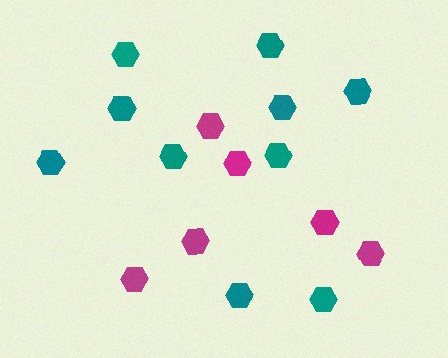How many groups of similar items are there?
There are 2 groups: one group of teal hexagons (10) and one group of magenta hexagons (6).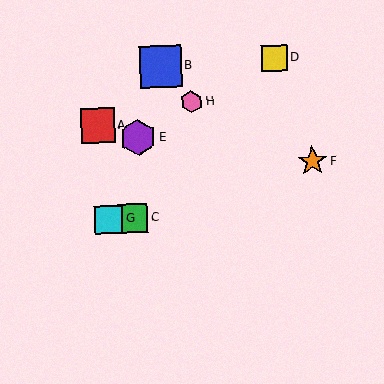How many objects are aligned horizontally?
2 objects (C, G) are aligned horizontally.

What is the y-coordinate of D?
Object D is at y≈58.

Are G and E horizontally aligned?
No, G is at y≈219 and E is at y≈138.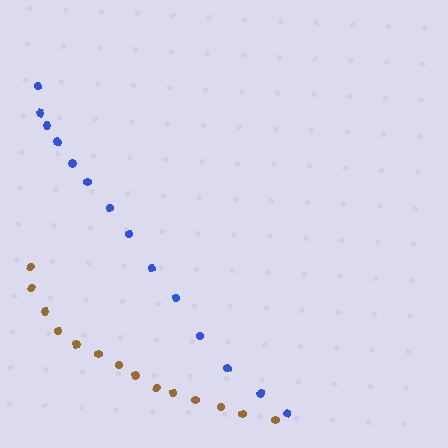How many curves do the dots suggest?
There are 2 distinct paths.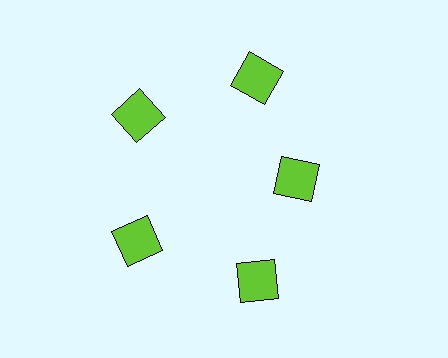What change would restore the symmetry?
The symmetry would be restored by moving it outward, back onto the ring so that all 5 squares sit at equal angles and equal distance from the center.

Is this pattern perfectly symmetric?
No. The 5 lime squares are arranged in a ring, but one element near the 3 o'clock position is pulled inward toward the center, breaking the 5-fold rotational symmetry.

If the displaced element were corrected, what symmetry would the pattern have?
It would have 5-fold rotational symmetry — the pattern would map onto itself every 72 degrees.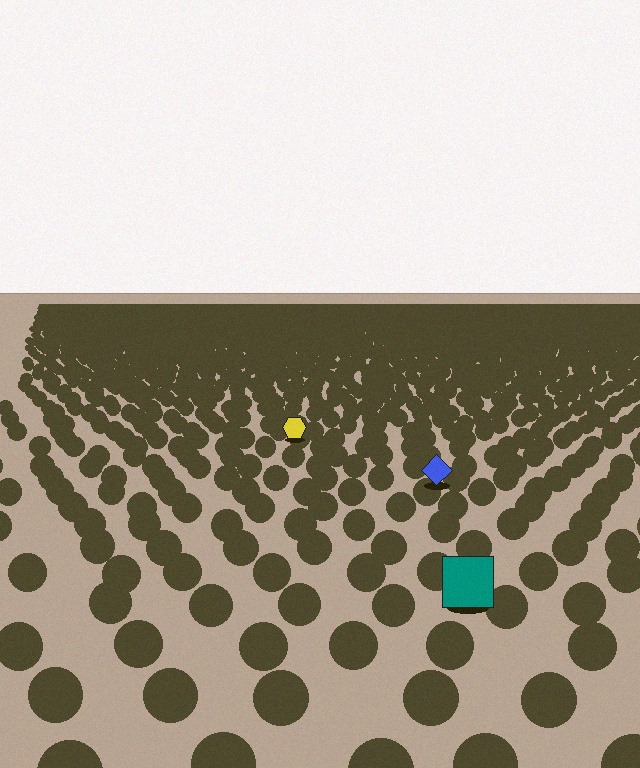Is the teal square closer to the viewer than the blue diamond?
Yes. The teal square is closer — you can tell from the texture gradient: the ground texture is coarser near it.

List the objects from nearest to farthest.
From nearest to farthest: the teal square, the blue diamond, the yellow hexagon.